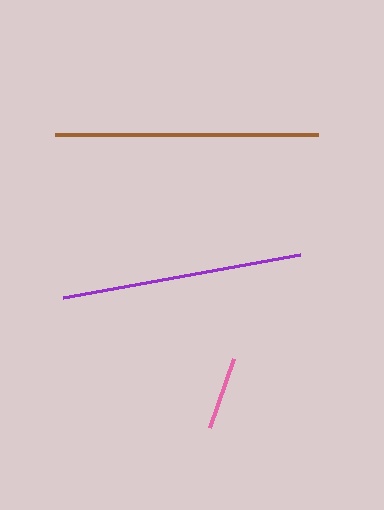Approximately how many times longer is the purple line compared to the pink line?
The purple line is approximately 3.3 times the length of the pink line.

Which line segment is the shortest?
The pink line is the shortest at approximately 74 pixels.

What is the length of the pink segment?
The pink segment is approximately 74 pixels long.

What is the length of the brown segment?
The brown segment is approximately 264 pixels long.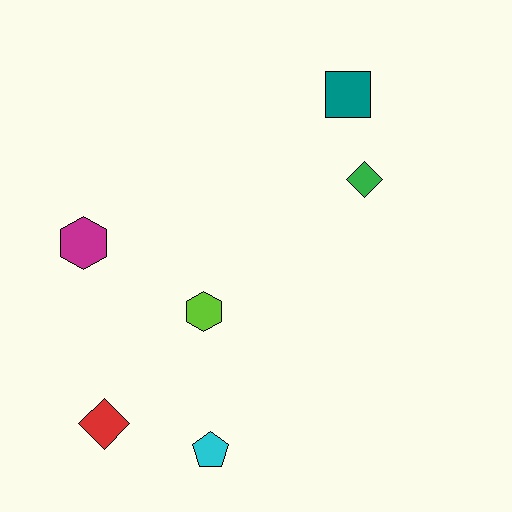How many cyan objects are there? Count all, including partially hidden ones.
There is 1 cyan object.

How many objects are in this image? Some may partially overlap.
There are 6 objects.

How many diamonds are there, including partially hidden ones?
There are 2 diamonds.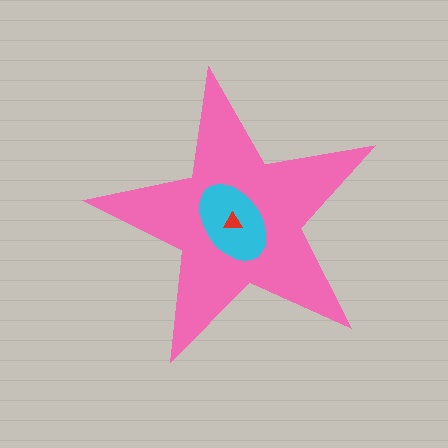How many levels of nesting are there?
3.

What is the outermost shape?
The pink star.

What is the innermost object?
The red triangle.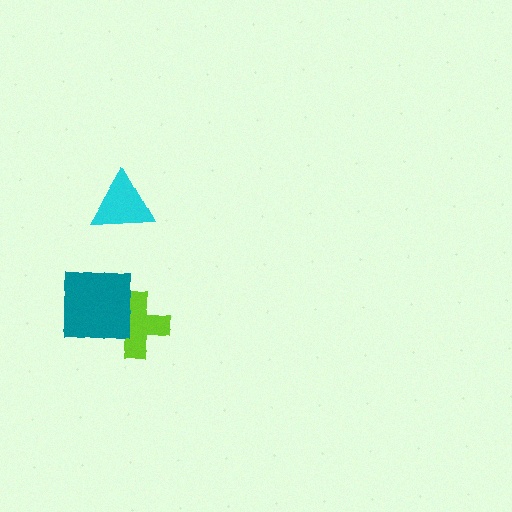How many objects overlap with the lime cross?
1 object overlaps with the lime cross.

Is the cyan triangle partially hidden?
No, no other shape covers it.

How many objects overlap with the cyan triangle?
0 objects overlap with the cyan triangle.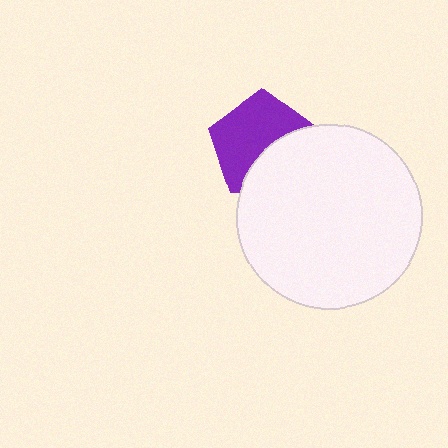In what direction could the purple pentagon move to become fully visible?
The purple pentagon could move toward the upper-left. That would shift it out from behind the white circle entirely.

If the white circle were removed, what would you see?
You would see the complete purple pentagon.